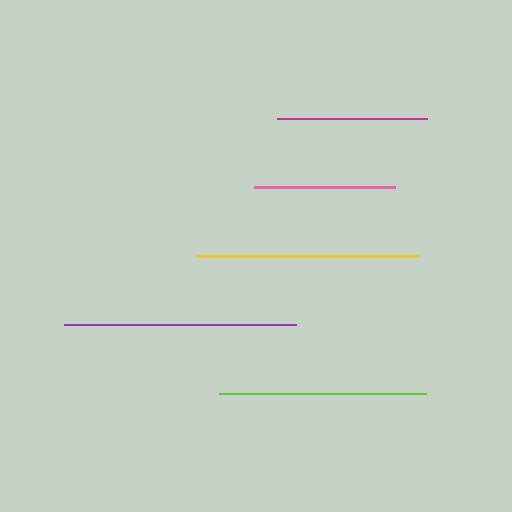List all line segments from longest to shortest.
From longest to shortest: purple, yellow, lime, magenta, pink.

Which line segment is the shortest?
The pink line is the shortest at approximately 141 pixels.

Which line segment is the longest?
The purple line is the longest at approximately 233 pixels.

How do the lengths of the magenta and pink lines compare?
The magenta and pink lines are approximately the same length.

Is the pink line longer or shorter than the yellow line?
The yellow line is longer than the pink line.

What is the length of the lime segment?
The lime segment is approximately 207 pixels long.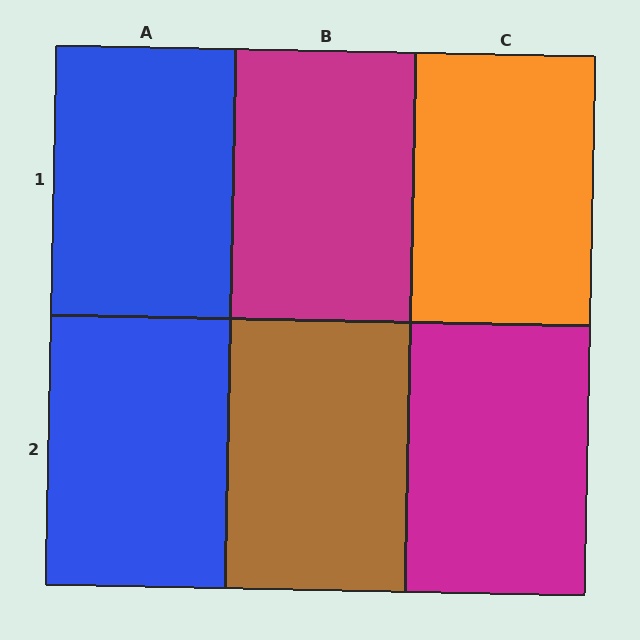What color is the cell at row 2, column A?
Blue.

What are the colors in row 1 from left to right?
Blue, magenta, orange.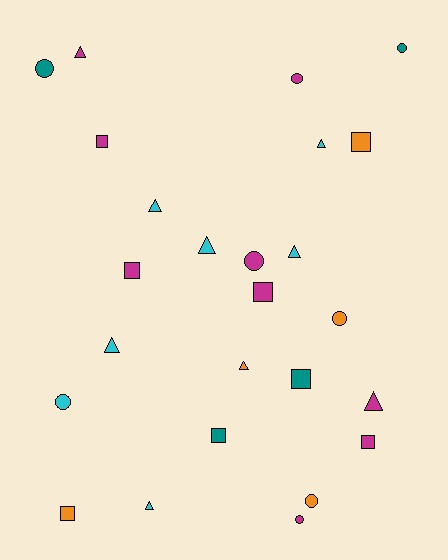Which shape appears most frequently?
Triangle, with 9 objects.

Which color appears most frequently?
Magenta, with 9 objects.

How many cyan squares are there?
There are no cyan squares.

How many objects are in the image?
There are 25 objects.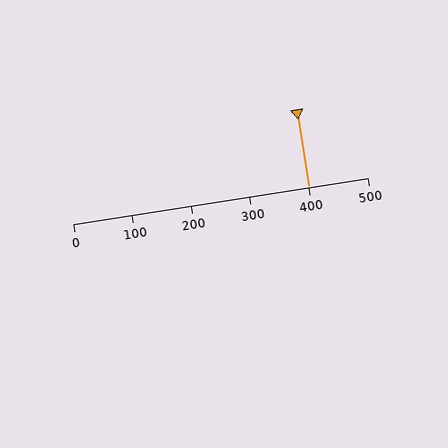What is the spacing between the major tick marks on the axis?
The major ticks are spaced 100 apart.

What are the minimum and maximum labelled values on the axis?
The axis runs from 0 to 500.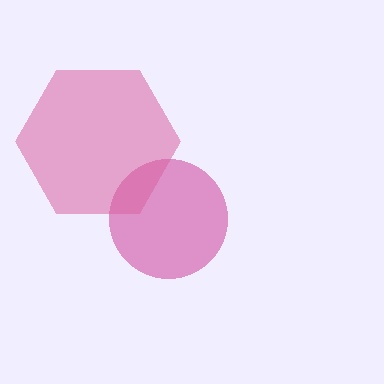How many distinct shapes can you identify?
There are 2 distinct shapes: a magenta circle, a pink hexagon.